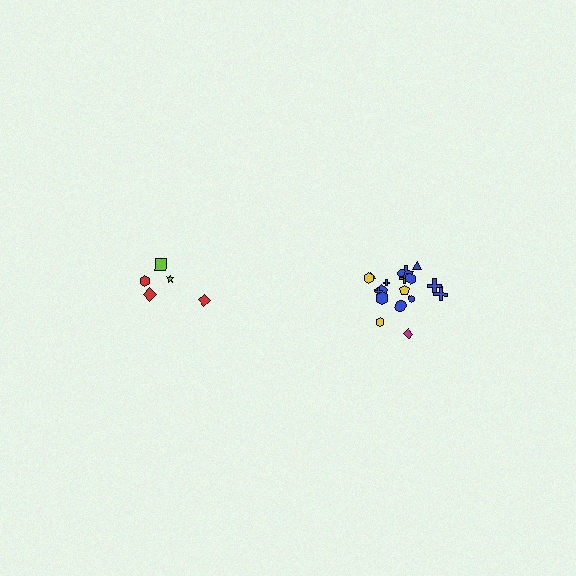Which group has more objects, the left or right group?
The right group.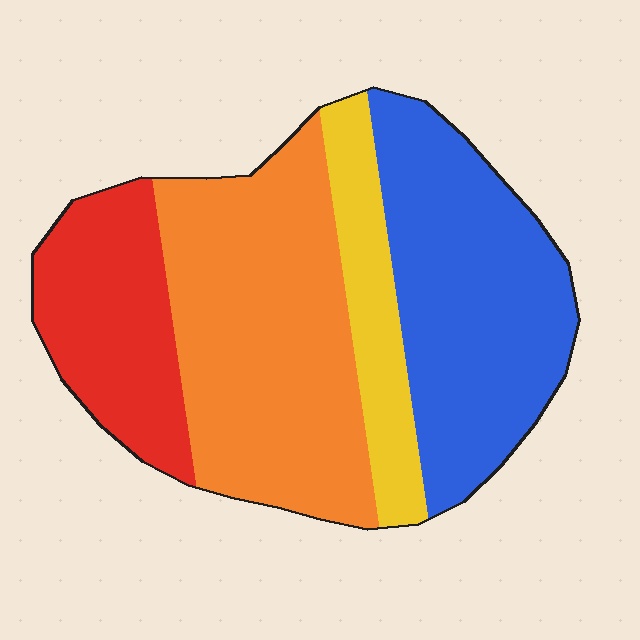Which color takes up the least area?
Yellow, at roughly 15%.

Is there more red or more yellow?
Red.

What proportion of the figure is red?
Red covers 19% of the figure.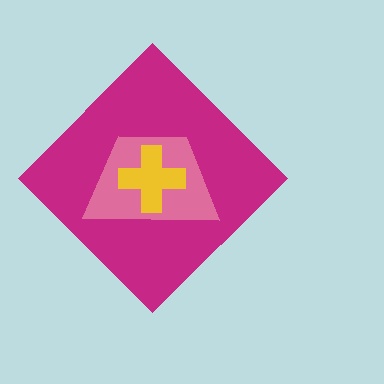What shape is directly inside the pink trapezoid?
The yellow cross.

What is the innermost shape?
The yellow cross.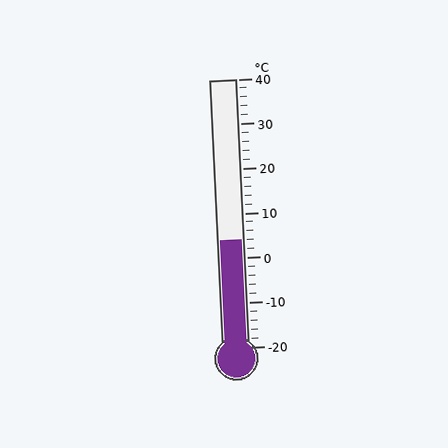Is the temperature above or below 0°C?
The temperature is above 0°C.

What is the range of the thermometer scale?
The thermometer scale ranges from -20°C to 40°C.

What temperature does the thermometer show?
The thermometer shows approximately 4°C.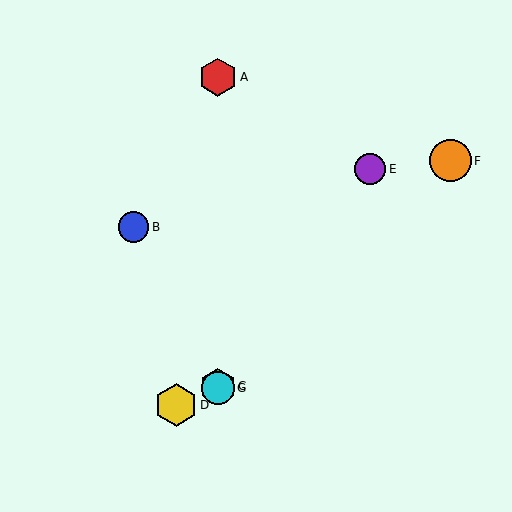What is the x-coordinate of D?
Object D is at x≈176.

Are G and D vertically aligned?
No, G is at x≈218 and D is at x≈176.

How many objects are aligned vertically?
3 objects (A, C, G) are aligned vertically.